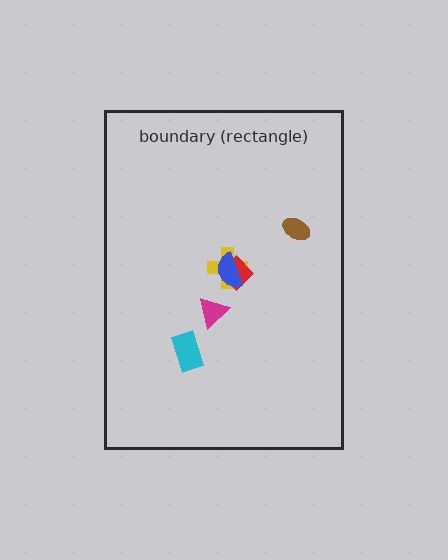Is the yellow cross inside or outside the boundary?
Inside.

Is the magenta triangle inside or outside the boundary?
Inside.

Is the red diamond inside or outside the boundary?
Inside.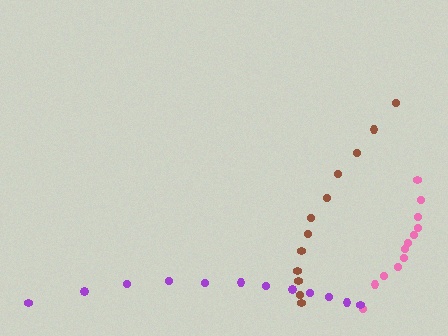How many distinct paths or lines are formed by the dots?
There are 3 distinct paths.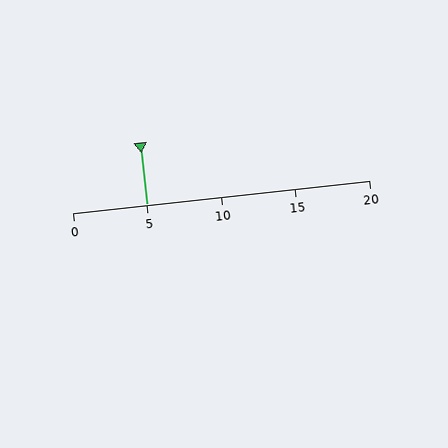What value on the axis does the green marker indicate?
The marker indicates approximately 5.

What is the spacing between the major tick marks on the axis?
The major ticks are spaced 5 apart.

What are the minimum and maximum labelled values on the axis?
The axis runs from 0 to 20.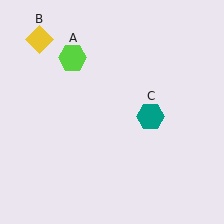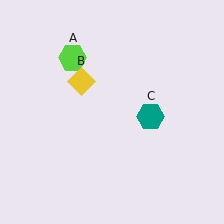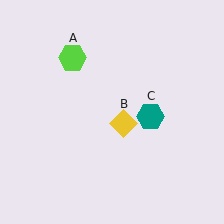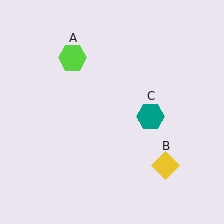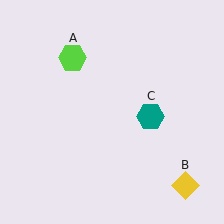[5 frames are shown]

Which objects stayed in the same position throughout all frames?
Lime hexagon (object A) and teal hexagon (object C) remained stationary.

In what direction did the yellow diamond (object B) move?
The yellow diamond (object B) moved down and to the right.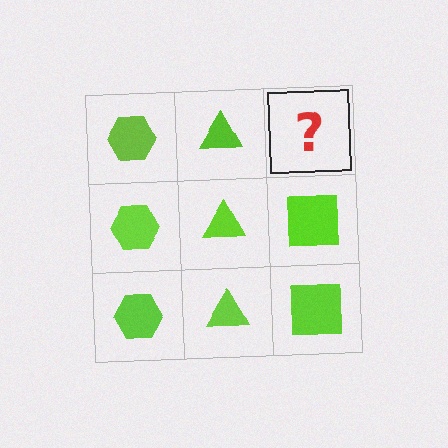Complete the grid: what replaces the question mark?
The question mark should be replaced with a lime square.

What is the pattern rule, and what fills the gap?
The rule is that each column has a consistent shape. The gap should be filled with a lime square.